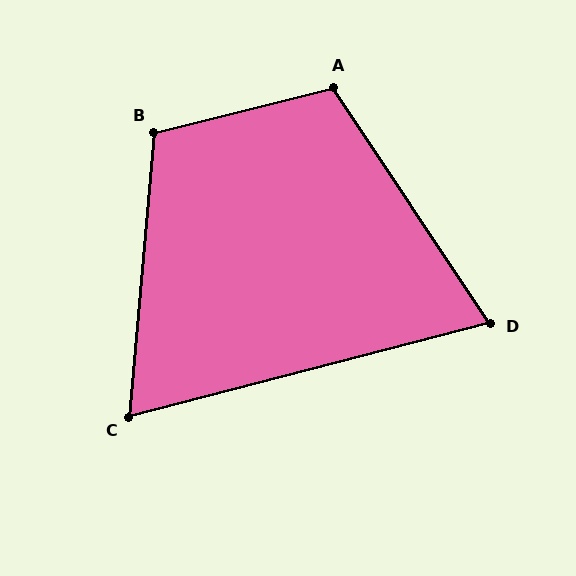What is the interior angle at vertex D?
Approximately 71 degrees (acute).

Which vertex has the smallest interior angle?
C, at approximately 70 degrees.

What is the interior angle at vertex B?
Approximately 109 degrees (obtuse).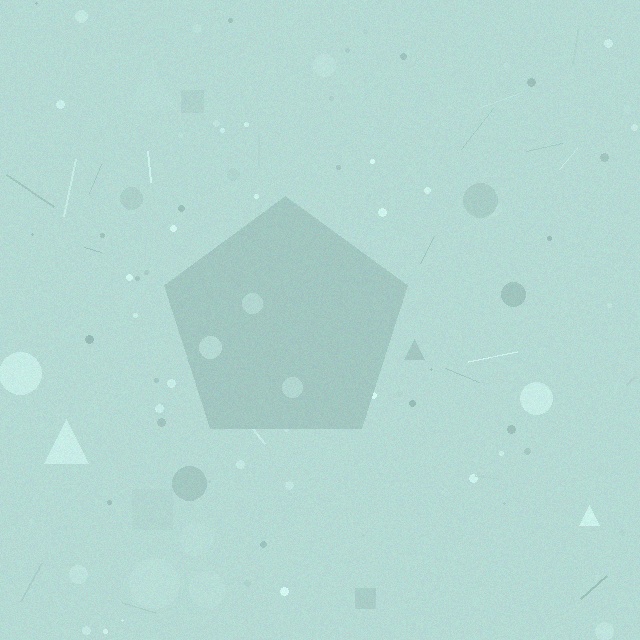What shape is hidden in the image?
A pentagon is hidden in the image.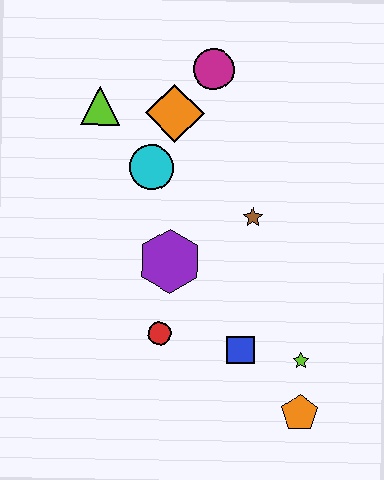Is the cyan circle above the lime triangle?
No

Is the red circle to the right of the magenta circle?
No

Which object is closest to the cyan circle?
The orange diamond is closest to the cyan circle.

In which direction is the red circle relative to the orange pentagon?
The red circle is to the left of the orange pentagon.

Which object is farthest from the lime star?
The lime triangle is farthest from the lime star.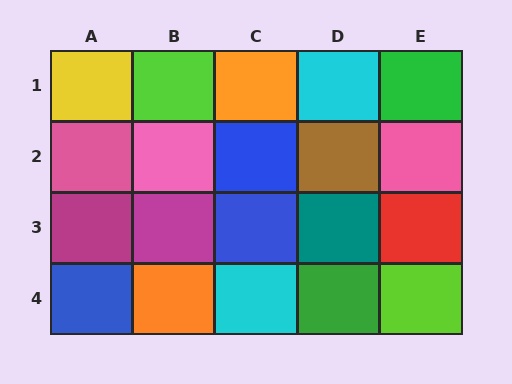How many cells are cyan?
2 cells are cyan.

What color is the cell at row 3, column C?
Blue.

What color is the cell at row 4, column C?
Cyan.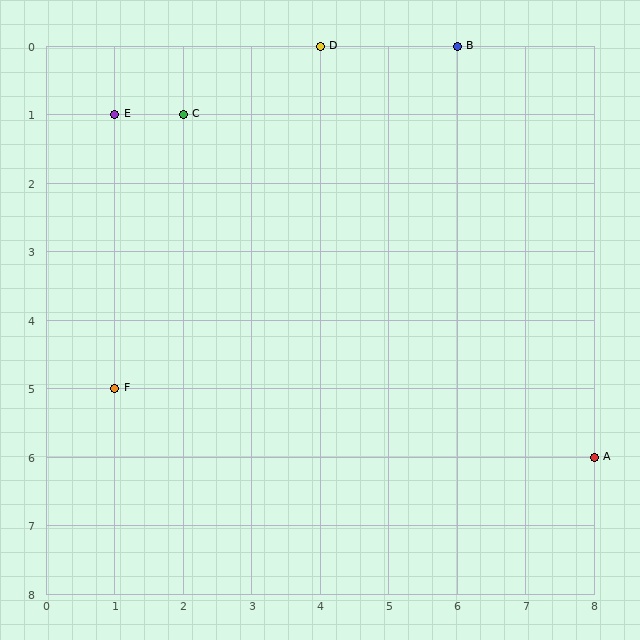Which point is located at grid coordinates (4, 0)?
Point D is at (4, 0).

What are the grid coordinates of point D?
Point D is at grid coordinates (4, 0).